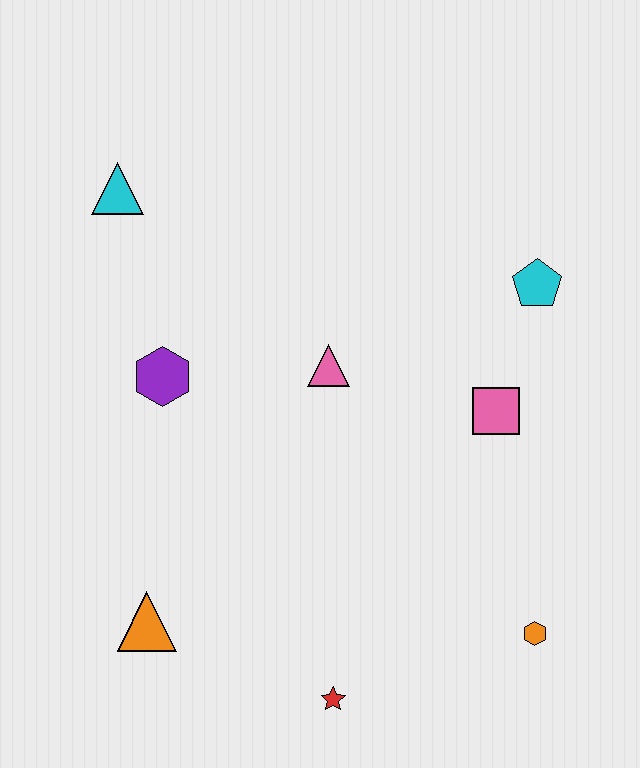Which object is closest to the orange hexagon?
The red star is closest to the orange hexagon.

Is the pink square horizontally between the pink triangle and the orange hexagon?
Yes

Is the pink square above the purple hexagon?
No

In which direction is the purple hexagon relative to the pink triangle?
The purple hexagon is to the left of the pink triangle.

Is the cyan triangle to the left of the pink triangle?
Yes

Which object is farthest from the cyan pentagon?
The orange triangle is farthest from the cyan pentagon.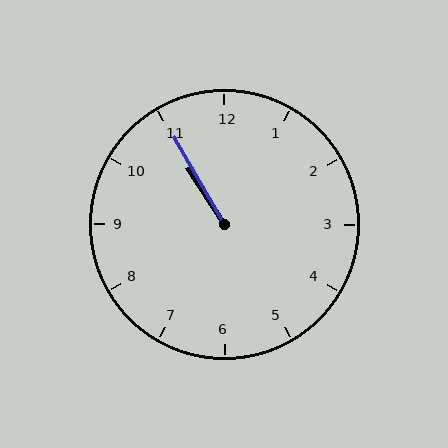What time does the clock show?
10:55.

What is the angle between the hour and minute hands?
Approximately 2 degrees.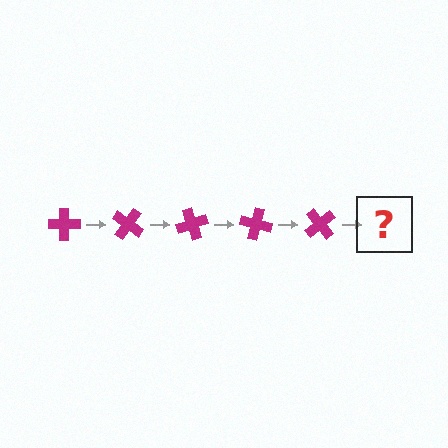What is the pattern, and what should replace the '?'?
The pattern is that the cross rotates 35 degrees each step. The '?' should be a magenta cross rotated 175 degrees.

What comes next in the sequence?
The next element should be a magenta cross rotated 175 degrees.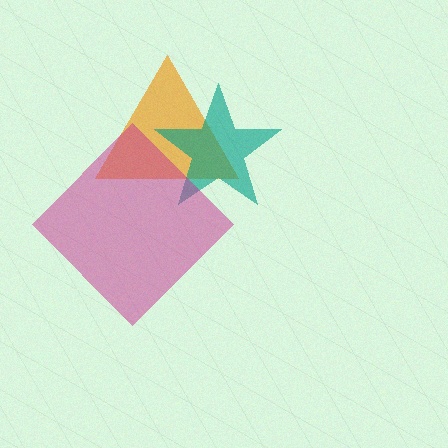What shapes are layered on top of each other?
The layered shapes are: an orange triangle, a teal star, a magenta diamond.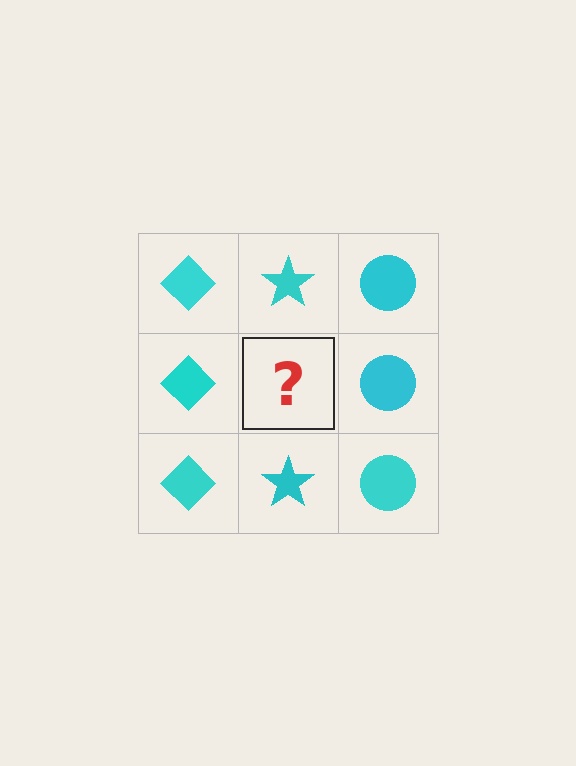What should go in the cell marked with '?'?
The missing cell should contain a cyan star.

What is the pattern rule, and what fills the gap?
The rule is that each column has a consistent shape. The gap should be filled with a cyan star.